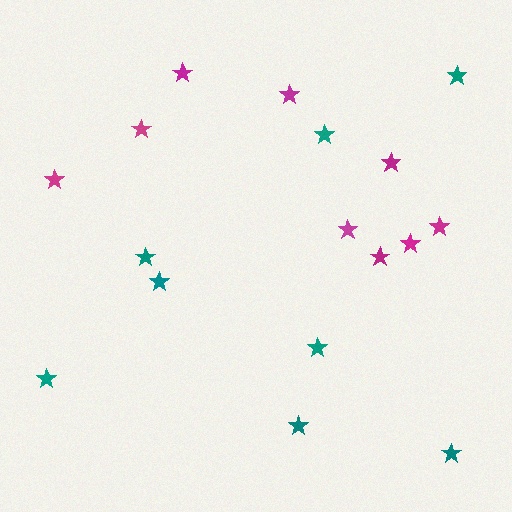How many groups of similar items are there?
There are 2 groups: one group of magenta stars (9) and one group of teal stars (8).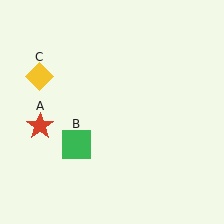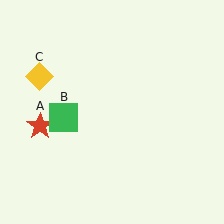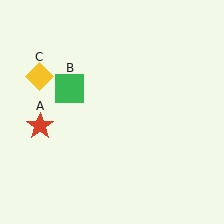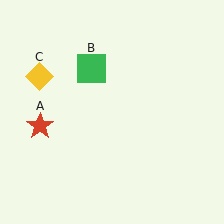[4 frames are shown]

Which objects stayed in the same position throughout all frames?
Red star (object A) and yellow diamond (object C) remained stationary.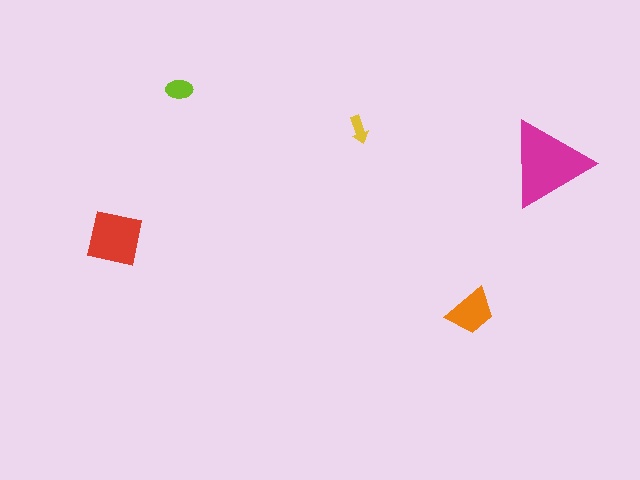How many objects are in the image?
There are 5 objects in the image.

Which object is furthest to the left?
The red square is leftmost.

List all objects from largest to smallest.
The magenta triangle, the red square, the orange trapezoid, the lime ellipse, the yellow arrow.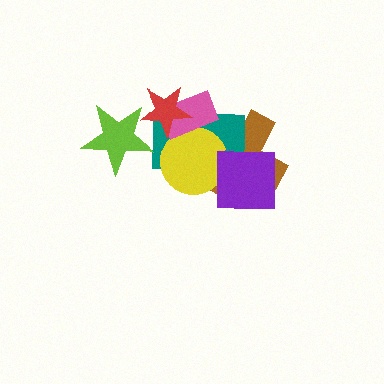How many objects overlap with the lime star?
1 object overlaps with the lime star.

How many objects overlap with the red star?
3 objects overlap with the red star.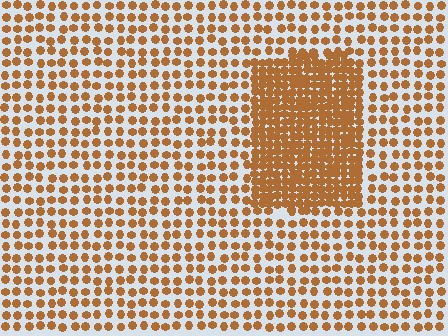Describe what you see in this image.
The image contains small brown elements arranged at two different densities. A rectangle-shaped region is visible where the elements are more densely packed than the surrounding area.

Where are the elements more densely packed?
The elements are more densely packed inside the rectangle boundary.